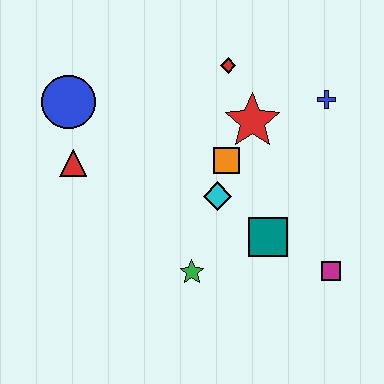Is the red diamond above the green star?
Yes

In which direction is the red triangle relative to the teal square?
The red triangle is to the left of the teal square.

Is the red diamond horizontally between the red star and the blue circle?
Yes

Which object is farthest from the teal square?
The blue circle is farthest from the teal square.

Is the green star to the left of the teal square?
Yes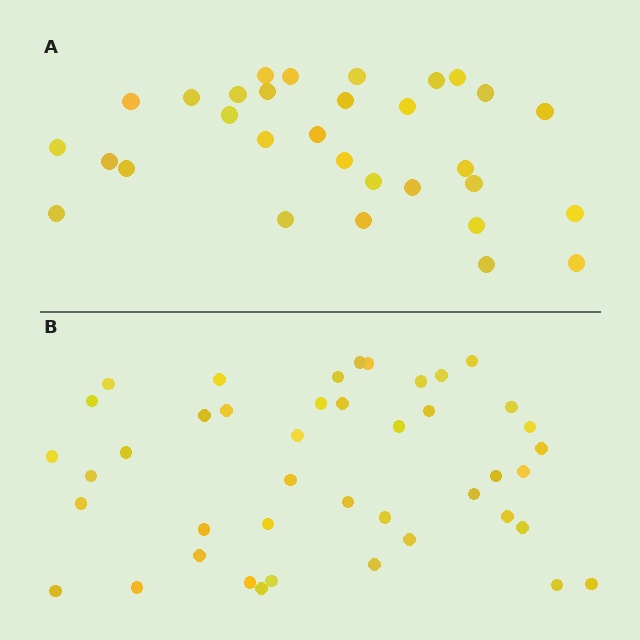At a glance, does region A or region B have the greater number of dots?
Region B (the bottom region) has more dots.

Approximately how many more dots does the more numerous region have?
Region B has roughly 12 or so more dots than region A.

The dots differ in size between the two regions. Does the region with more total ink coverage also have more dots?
No. Region A has more total ink coverage because its dots are larger, but region B actually contains more individual dots. Total area can be misleading — the number of items is what matters here.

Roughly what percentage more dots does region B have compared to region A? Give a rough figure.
About 40% more.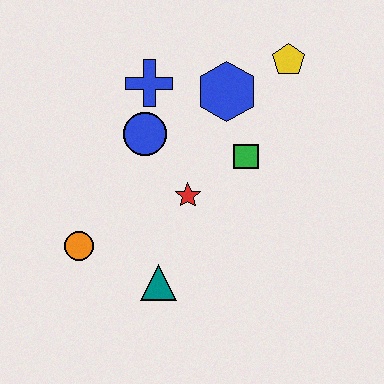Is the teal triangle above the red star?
No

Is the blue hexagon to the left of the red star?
No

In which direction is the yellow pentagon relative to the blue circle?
The yellow pentagon is to the right of the blue circle.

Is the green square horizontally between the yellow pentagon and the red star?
Yes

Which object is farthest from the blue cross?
The teal triangle is farthest from the blue cross.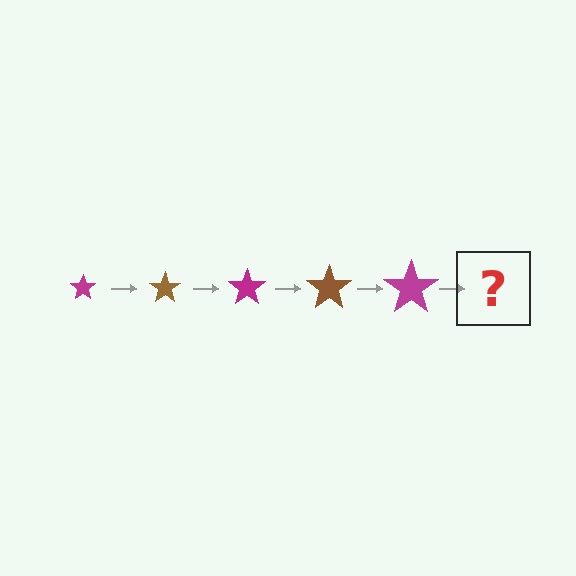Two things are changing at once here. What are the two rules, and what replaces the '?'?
The two rules are that the star grows larger each step and the color cycles through magenta and brown. The '?' should be a brown star, larger than the previous one.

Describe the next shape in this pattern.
It should be a brown star, larger than the previous one.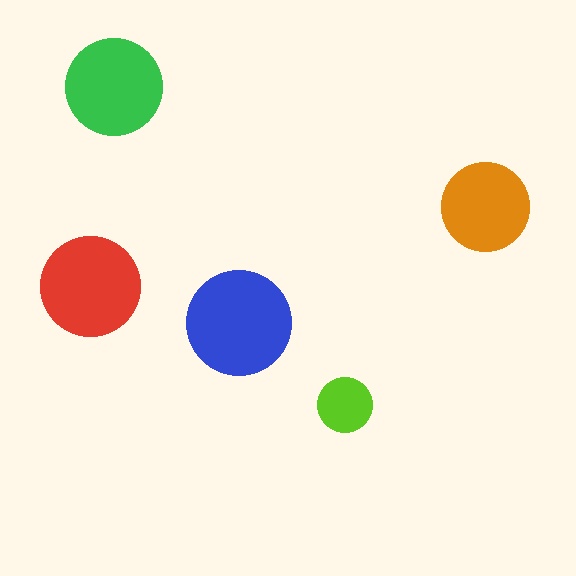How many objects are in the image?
There are 5 objects in the image.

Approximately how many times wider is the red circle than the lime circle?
About 2 times wider.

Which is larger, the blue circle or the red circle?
The blue one.